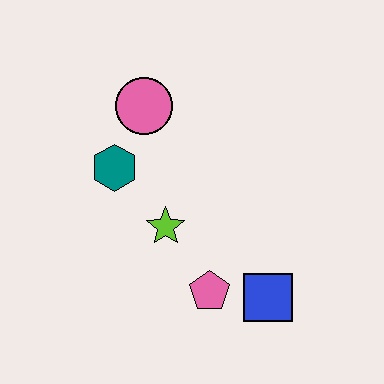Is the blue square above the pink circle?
No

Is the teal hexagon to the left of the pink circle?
Yes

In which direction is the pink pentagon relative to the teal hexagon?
The pink pentagon is below the teal hexagon.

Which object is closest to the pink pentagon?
The blue square is closest to the pink pentagon.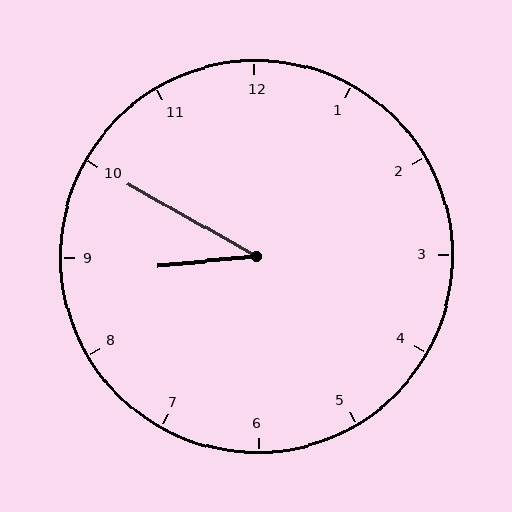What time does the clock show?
8:50.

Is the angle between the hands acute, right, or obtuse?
It is acute.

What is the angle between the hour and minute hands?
Approximately 35 degrees.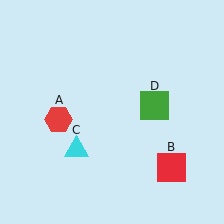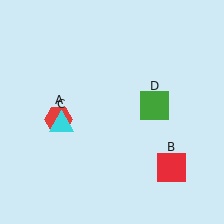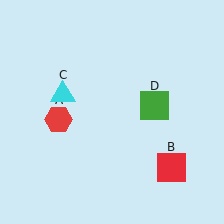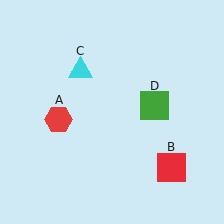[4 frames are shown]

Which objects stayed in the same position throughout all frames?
Red hexagon (object A) and red square (object B) and green square (object D) remained stationary.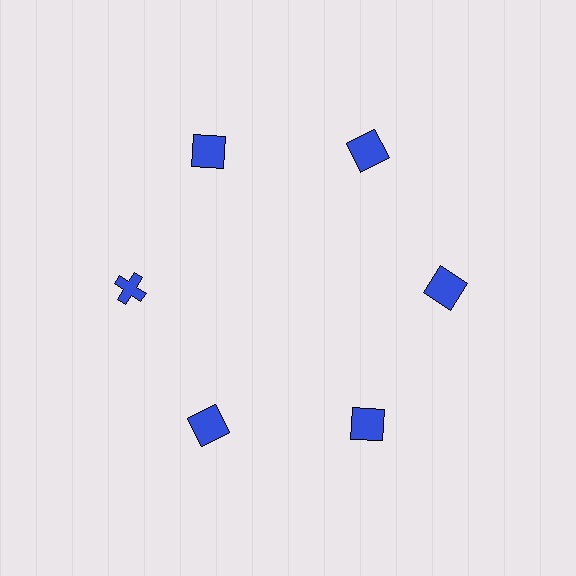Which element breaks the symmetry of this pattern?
The blue cross at roughly the 9 o'clock position breaks the symmetry. All other shapes are blue squares.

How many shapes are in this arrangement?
There are 6 shapes arranged in a ring pattern.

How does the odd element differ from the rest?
It has a different shape: cross instead of square.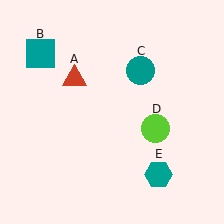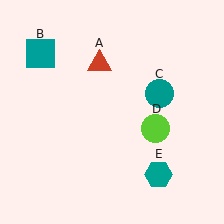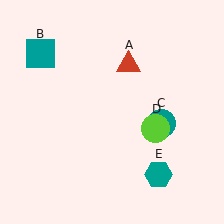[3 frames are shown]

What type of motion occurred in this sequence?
The red triangle (object A), teal circle (object C) rotated clockwise around the center of the scene.